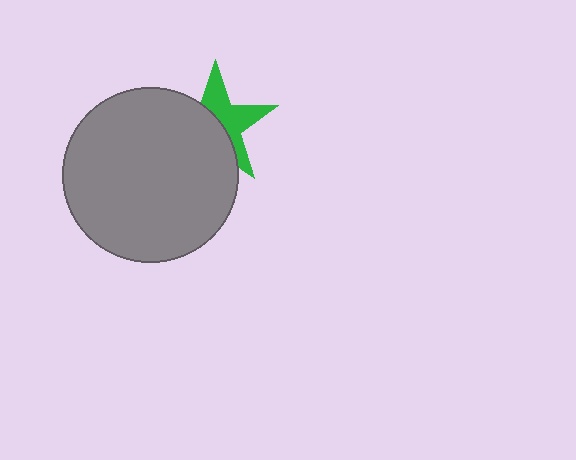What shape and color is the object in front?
The object in front is a gray circle.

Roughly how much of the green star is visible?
About half of it is visible (roughly 46%).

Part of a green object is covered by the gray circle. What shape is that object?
It is a star.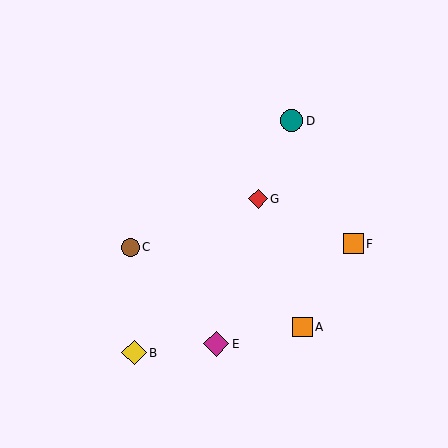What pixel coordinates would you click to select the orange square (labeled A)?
Click at (303, 327) to select the orange square A.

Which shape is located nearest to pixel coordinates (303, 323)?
The orange square (labeled A) at (303, 327) is nearest to that location.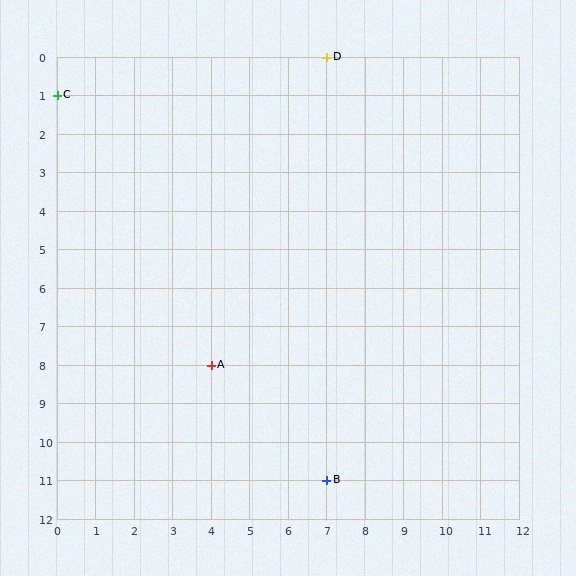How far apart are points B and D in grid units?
Points B and D are 11 rows apart.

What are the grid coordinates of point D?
Point D is at grid coordinates (7, 0).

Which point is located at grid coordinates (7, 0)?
Point D is at (7, 0).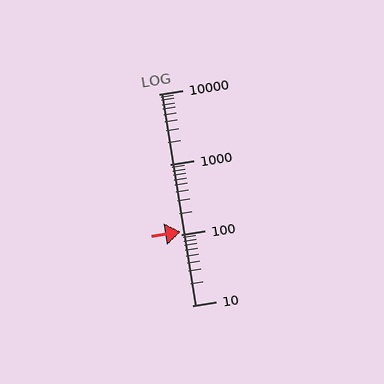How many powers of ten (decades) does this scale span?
The scale spans 3 decades, from 10 to 10000.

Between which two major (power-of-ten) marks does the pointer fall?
The pointer is between 100 and 1000.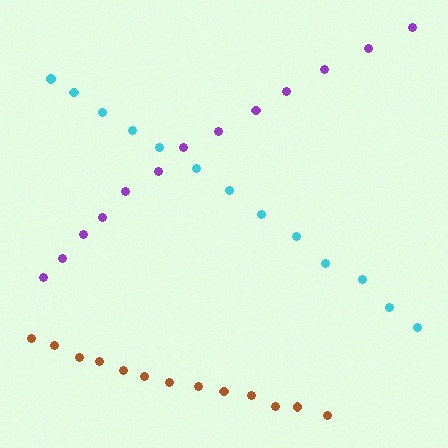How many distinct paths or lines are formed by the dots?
There are 3 distinct paths.